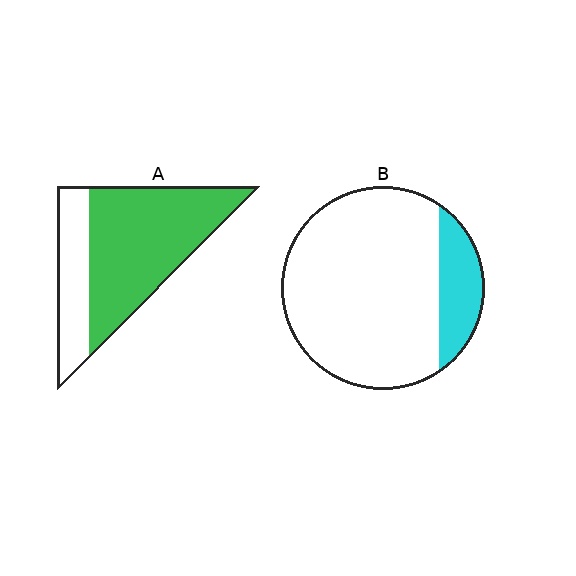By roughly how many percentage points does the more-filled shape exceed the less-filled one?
By roughly 55 percentage points (A over B).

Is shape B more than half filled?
No.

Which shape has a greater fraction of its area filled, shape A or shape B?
Shape A.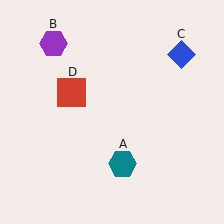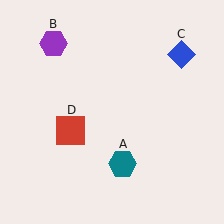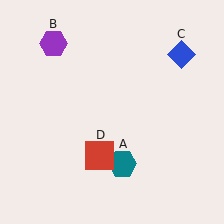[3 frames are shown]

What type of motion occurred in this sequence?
The red square (object D) rotated counterclockwise around the center of the scene.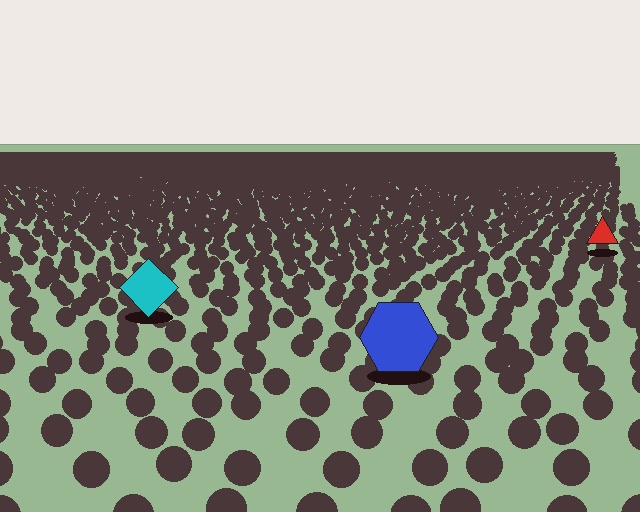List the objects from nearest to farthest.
From nearest to farthest: the blue hexagon, the cyan diamond, the red triangle.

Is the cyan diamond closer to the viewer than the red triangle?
Yes. The cyan diamond is closer — you can tell from the texture gradient: the ground texture is coarser near it.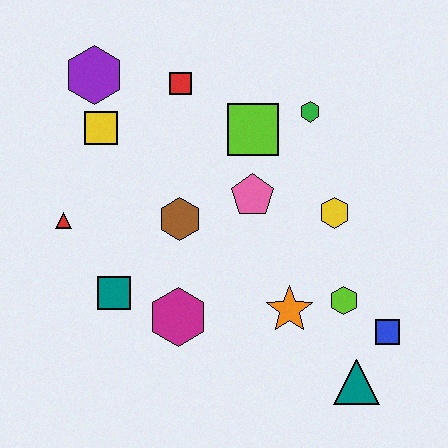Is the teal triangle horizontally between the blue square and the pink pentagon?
Yes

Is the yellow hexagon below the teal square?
No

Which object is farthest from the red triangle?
The blue square is farthest from the red triangle.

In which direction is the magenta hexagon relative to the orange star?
The magenta hexagon is to the left of the orange star.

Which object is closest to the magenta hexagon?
The teal square is closest to the magenta hexagon.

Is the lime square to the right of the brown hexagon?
Yes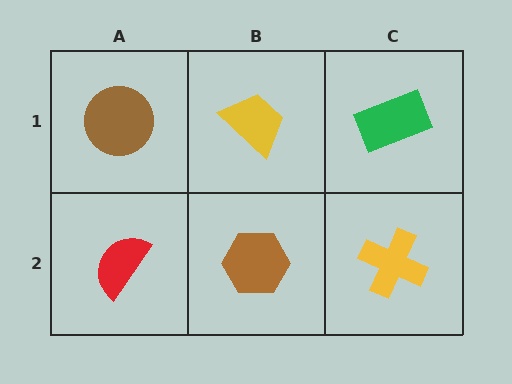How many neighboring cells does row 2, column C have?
2.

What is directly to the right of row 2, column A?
A brown hexagon.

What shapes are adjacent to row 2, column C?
A green rectangle (row 1, column C), a brown hexagon (row 2, column B).